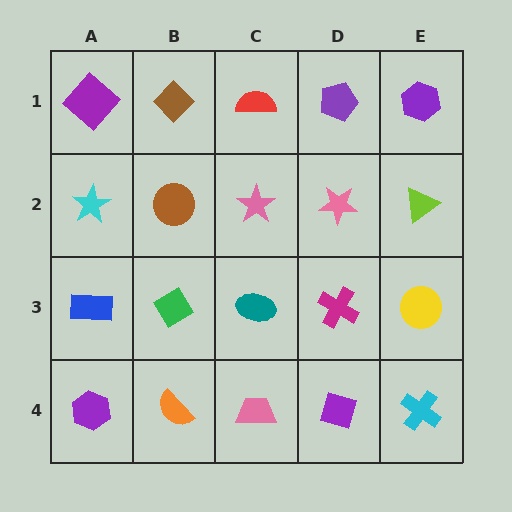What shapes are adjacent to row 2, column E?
A purple hexagon (row 1, column E), a yellow circle (row 3, column E), a pink star (row 2, column D).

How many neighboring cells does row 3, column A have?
3.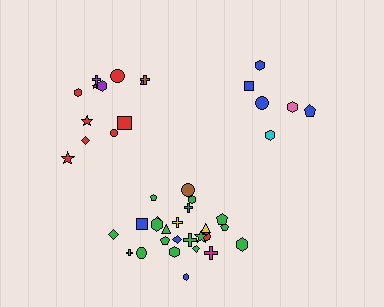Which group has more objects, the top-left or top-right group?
The top-left group.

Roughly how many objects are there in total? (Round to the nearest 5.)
Roughly 45 objects in total.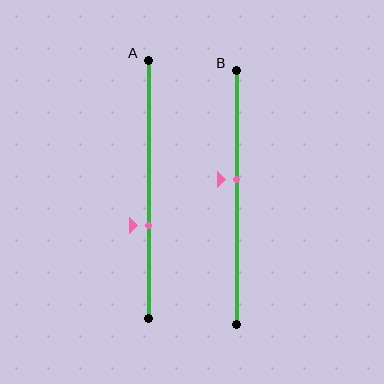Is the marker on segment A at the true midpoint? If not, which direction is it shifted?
No, the marker on segment A is shifted downward by about 14% of the segment length.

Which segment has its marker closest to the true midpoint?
Segment B has its marker closest to the true midpoint.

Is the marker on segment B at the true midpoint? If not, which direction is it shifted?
No, the marker on segment B is shifted upward by about 7% of the segment length.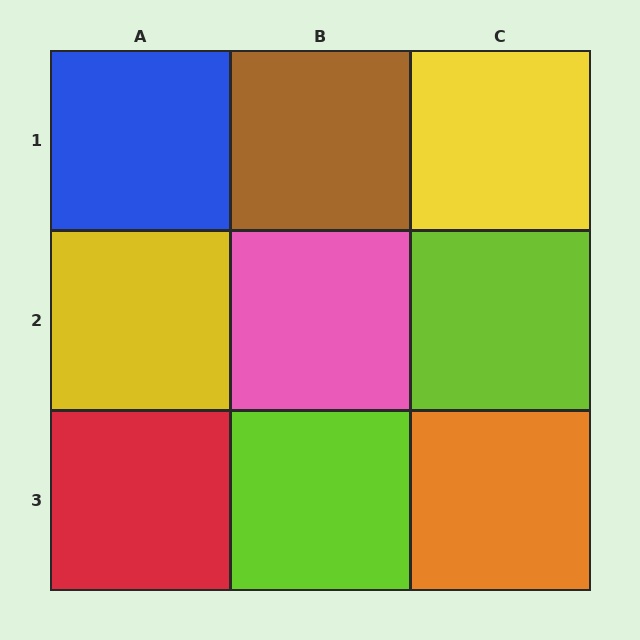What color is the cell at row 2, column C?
Lime.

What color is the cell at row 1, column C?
Yellow.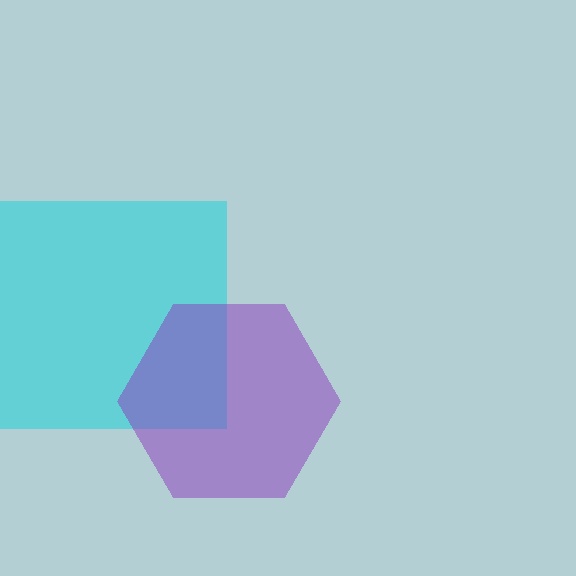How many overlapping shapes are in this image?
There are 2 overlapping shapes in the image.